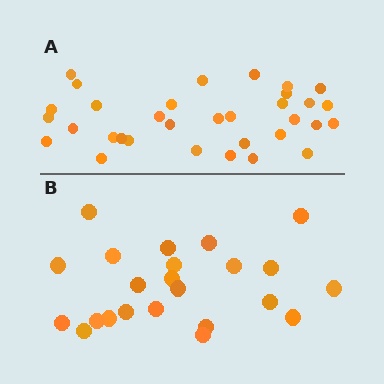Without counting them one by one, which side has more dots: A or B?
Region A (the top region) has more dots.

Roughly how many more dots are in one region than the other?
Region A has roughly 10 or so more dots than region B.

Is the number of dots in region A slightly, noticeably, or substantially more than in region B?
Region A has noticeably more, but not dramatically so. The ratio is roughly 1.4 to 1.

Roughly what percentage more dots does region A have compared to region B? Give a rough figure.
About 45% more.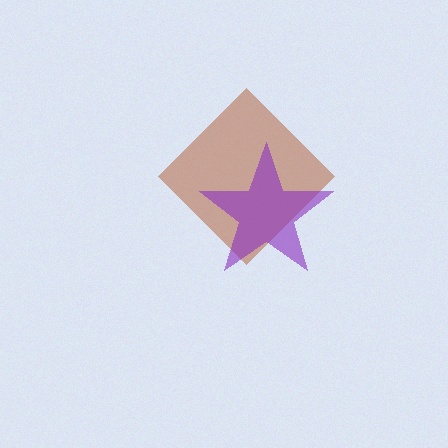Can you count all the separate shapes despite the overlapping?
Yes, there are 2 separate shapes.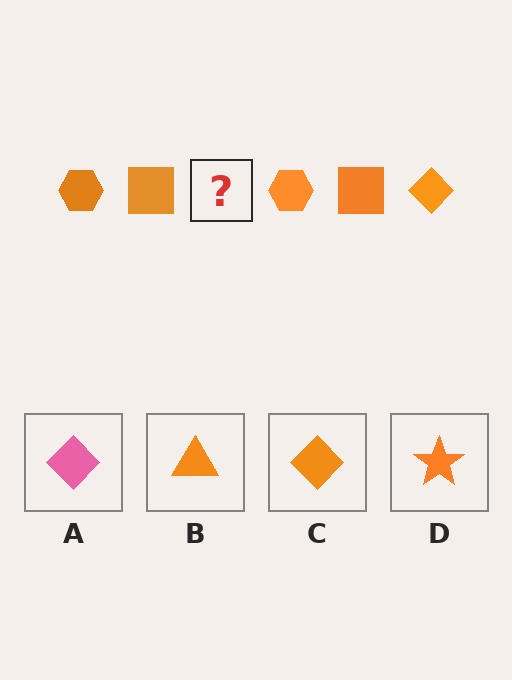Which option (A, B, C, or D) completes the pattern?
C.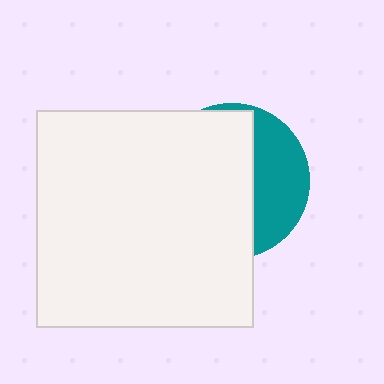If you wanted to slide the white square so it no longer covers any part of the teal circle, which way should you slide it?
Slide it left — that is the most direct way to separate the two shapes.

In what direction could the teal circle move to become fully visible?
The teal circle could move right. That would shift it out from behind the white square entirely.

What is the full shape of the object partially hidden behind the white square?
The partially hidden object is a teal circle.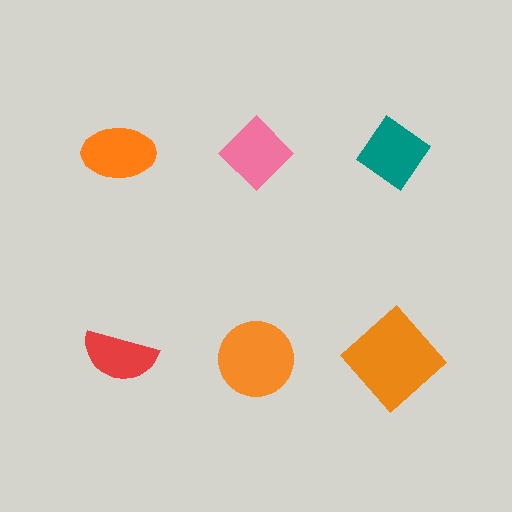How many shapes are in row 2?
3 shapes.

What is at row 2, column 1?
A red semicircle.